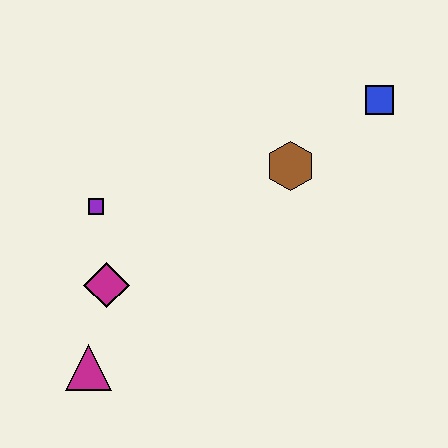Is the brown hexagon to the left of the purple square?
No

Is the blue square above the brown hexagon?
Yes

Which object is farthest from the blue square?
The magenta triangle is farthest from the blue square.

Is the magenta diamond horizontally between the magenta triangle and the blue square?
Yes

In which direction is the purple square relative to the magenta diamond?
The purple square is above the magenta diamond.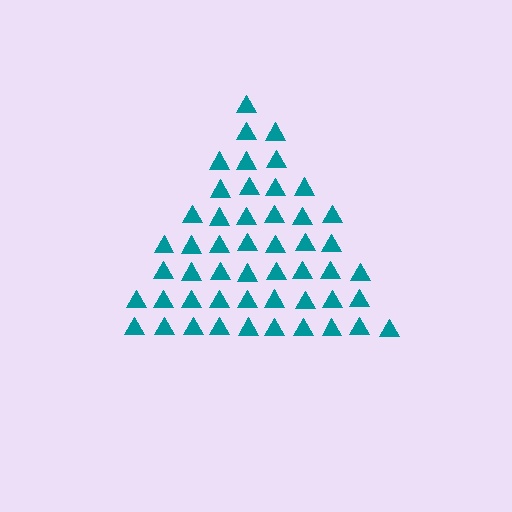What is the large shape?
The large shape is a triangle.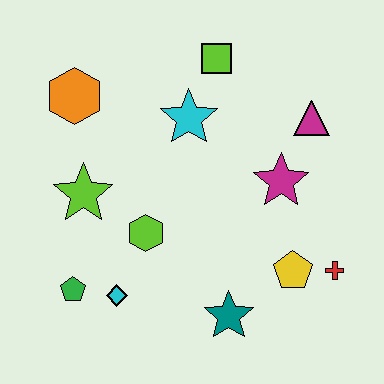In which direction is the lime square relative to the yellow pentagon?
The lime square is above the yellow pentagon.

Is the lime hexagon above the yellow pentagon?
Yes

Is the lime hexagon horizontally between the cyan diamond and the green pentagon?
No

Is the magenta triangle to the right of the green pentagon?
Yes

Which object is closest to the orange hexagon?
The lime star is closest to the orange hexagon.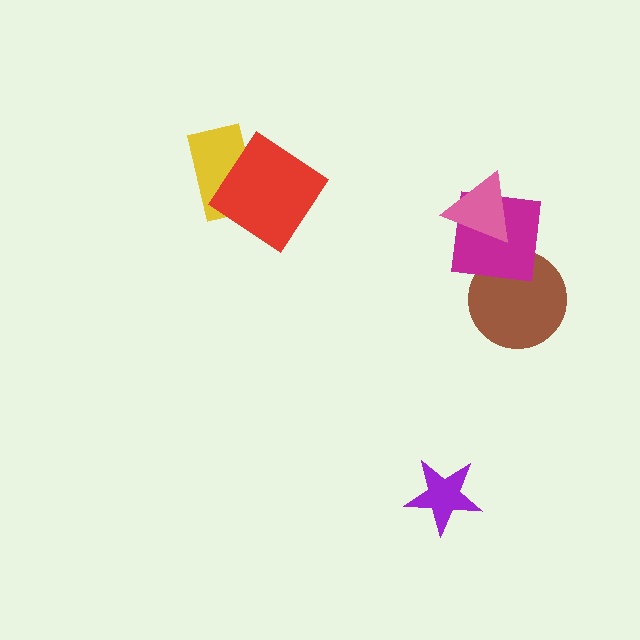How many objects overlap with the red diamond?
1 object overlaps with the red diamond.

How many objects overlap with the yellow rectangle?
1 object overlaps with the yellow rectangle.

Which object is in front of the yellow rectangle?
The red diamond is in front of the yellow rectangle.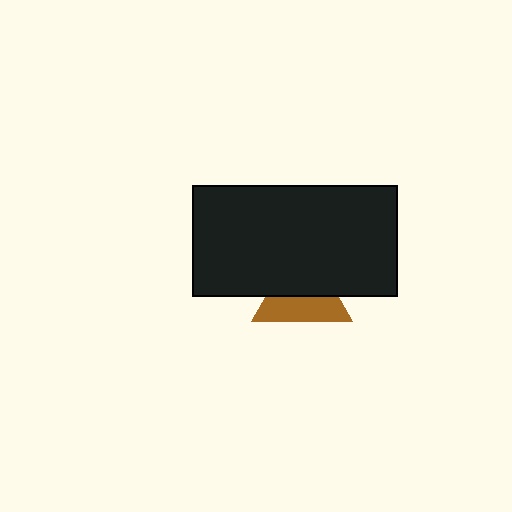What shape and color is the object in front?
The object in front is a black rectangle.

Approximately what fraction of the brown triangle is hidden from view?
Roughly 53% of the brown triangle is hidden behind the black rectangle.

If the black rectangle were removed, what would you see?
You would see the complete brown triangle.